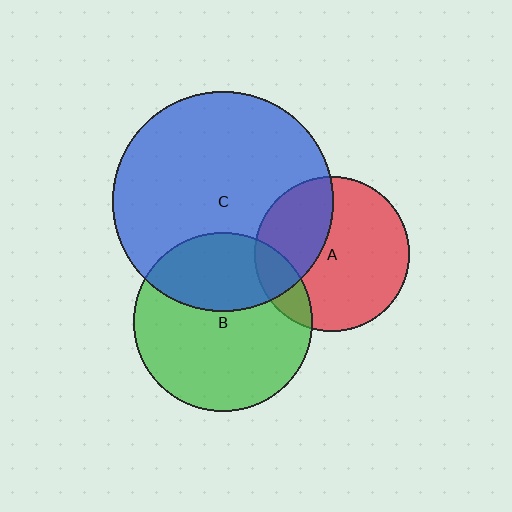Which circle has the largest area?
Circle C (blue).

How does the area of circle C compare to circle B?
Approximately 1.5 times.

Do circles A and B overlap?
Yes.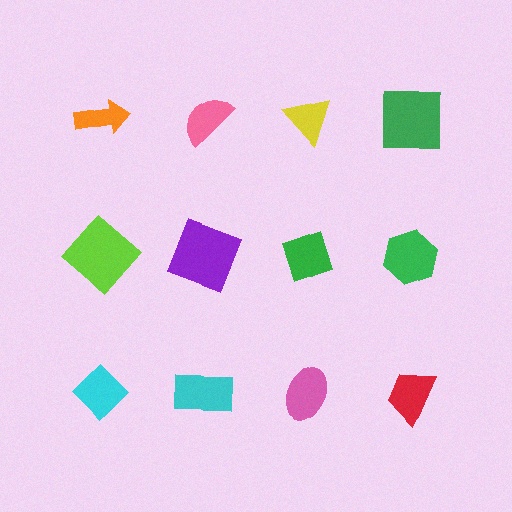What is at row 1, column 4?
A green square.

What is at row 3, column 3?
A pink ellipse.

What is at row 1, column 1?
An orange arrow.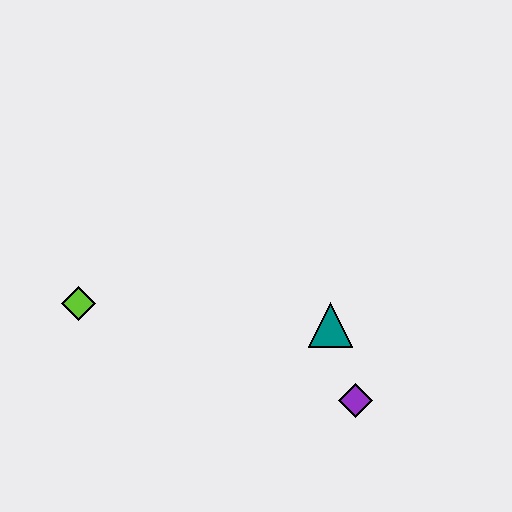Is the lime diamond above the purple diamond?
Yes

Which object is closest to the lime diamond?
The teal triangle is closest to the lime diamond.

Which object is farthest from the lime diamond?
The purple diamond is farthest from the lime diamond.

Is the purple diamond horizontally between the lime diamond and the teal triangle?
No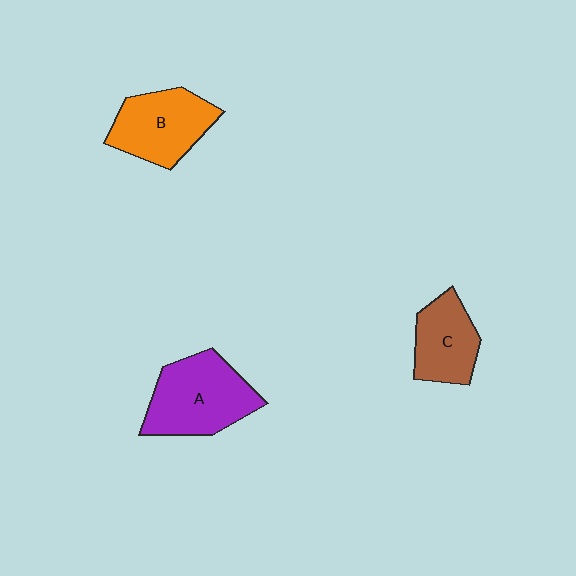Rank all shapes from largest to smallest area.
From largest to smallest: A (purple), B (orange), C (brown).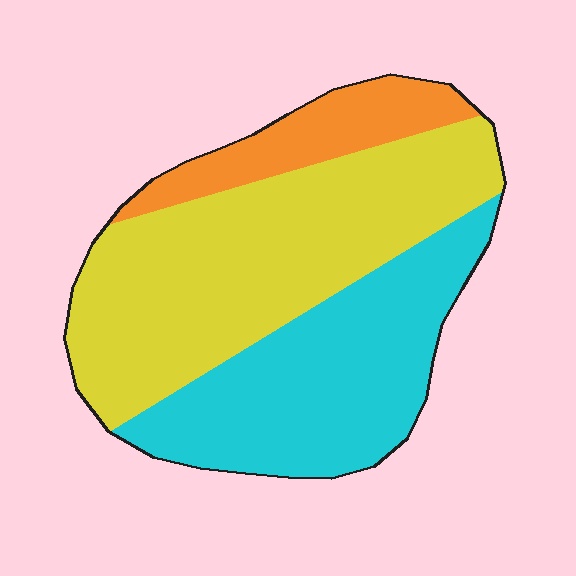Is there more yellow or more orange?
Yellow.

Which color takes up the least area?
Orange, at roughly 15%.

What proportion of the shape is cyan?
Cyan takes up between a third and a half of the shape.